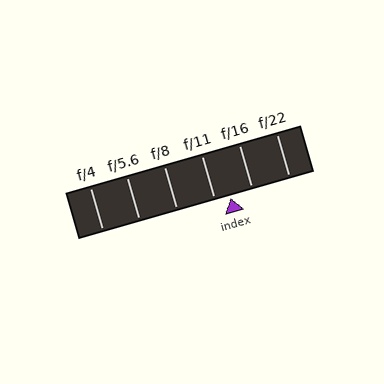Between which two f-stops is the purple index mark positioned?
The index mark is between f/11 and f/16.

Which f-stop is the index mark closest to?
The index mark is closest to f/11.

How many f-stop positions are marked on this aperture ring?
There are 6 f-stop positions marked.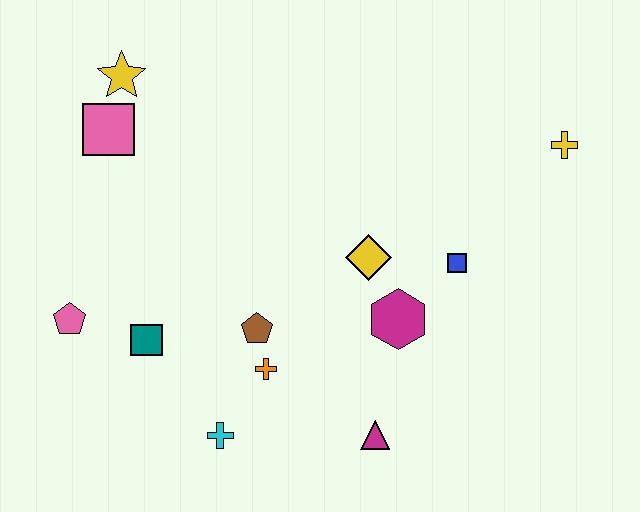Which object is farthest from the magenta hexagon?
The yellow star is farthest from the magenta hexagon.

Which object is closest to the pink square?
The yellow star is closest to the pink square.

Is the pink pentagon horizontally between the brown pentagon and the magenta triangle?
No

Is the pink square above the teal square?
Yes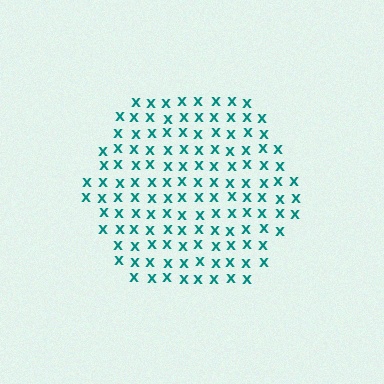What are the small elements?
The small elements are letter X's.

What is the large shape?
The large shape is a hexagon.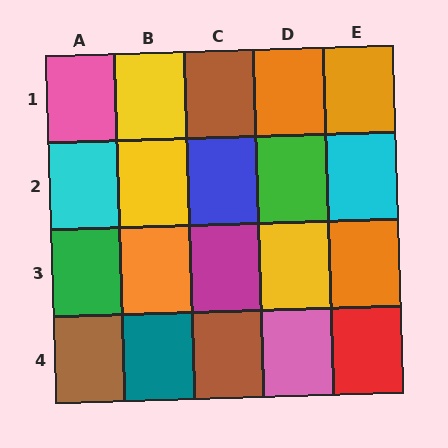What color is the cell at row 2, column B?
Yellow.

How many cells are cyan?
2 cells are cyan.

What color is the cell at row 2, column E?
Cyan.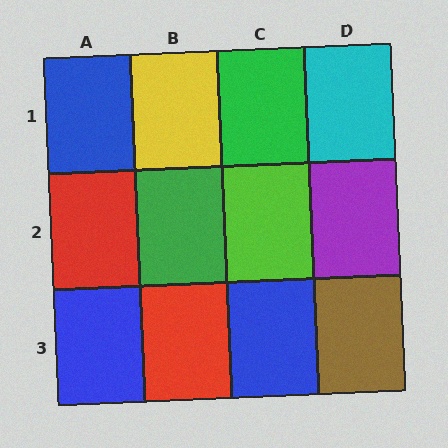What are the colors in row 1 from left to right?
Blue, yellow, green, cyan.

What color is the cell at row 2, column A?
Red.